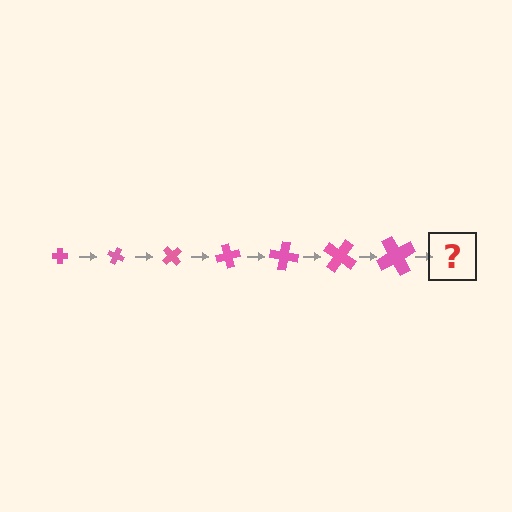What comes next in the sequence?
The next element should be a cross, larger than the previous one and rotated 175 degrees from the start.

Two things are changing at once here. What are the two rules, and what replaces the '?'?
The two rules are that the cross grows larger each step and it rotates 25 degrees each step. The '?' should be a cross, larger than the previous one and rotated 175 degrees from the start.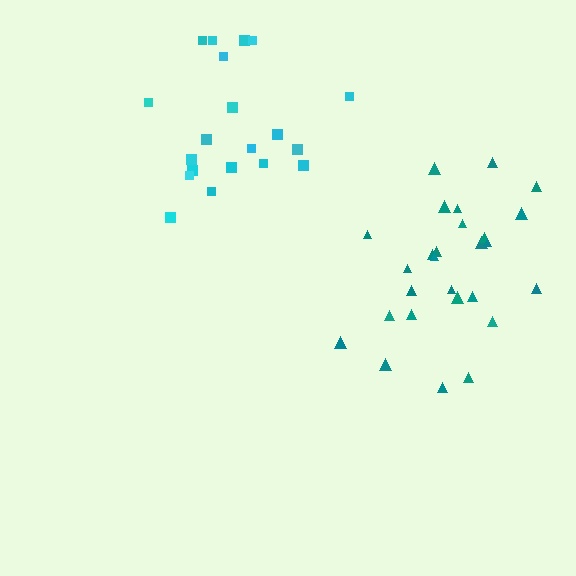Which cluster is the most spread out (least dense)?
Cyan.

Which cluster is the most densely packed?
Teal.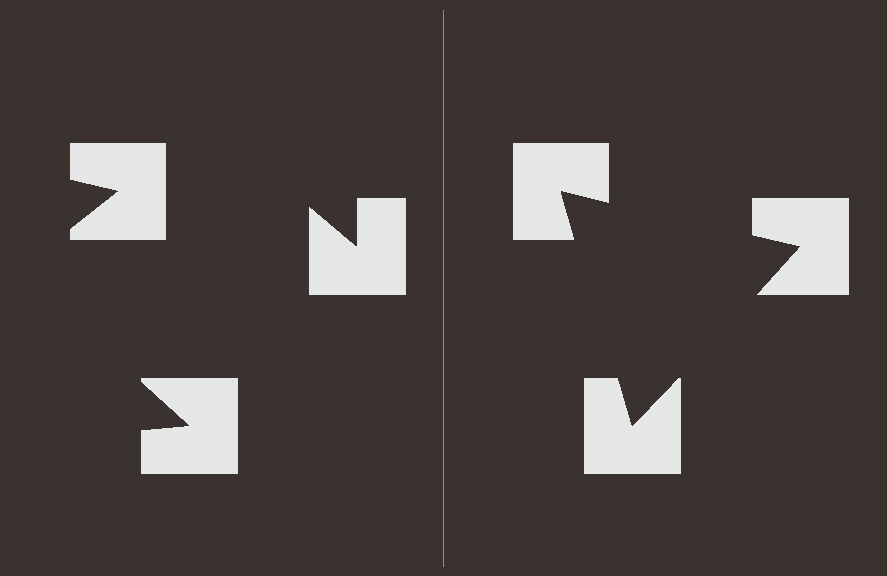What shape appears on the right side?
An illusory triangle.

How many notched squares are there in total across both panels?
6 — 3 on each side.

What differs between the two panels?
The notched squares are positioned identically on both sides; only the wedge orientations differ. On the right they align to a triangle; on the left they are misaligned.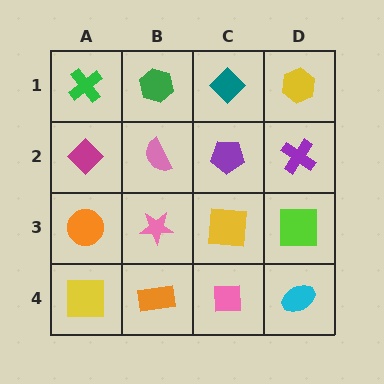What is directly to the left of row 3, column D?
A yellow square.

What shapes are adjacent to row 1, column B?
A pink semicircle (row 2, column B), a green cross (row 1, column A), a teal diamond (row 1, column C).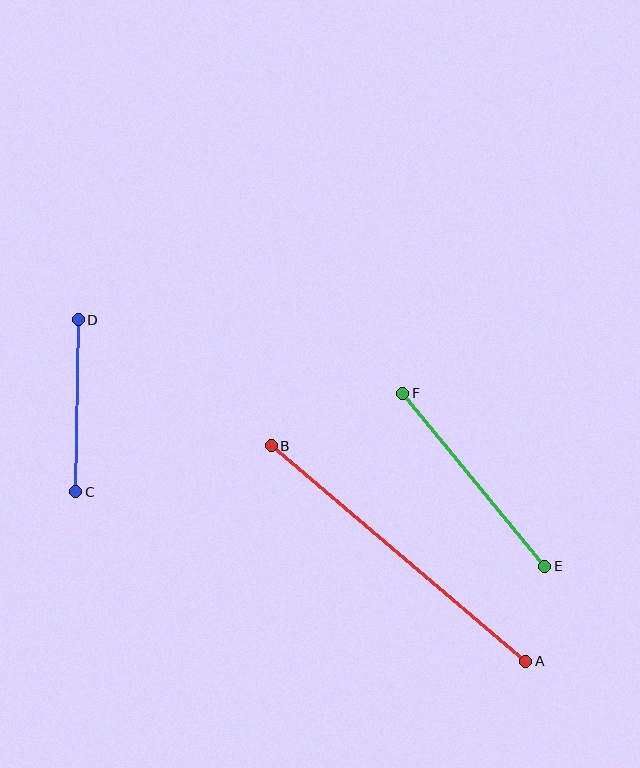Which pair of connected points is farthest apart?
Points A and B are farthest apart.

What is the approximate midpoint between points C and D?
The midpoint is at approximately (77, 406) pixels.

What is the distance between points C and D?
The distance is approximately 172 pixels.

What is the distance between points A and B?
The distance is approximately 333 pixels.